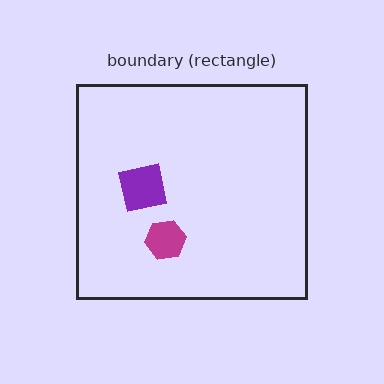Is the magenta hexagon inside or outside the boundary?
Inside.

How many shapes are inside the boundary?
2 inside, 0 outside.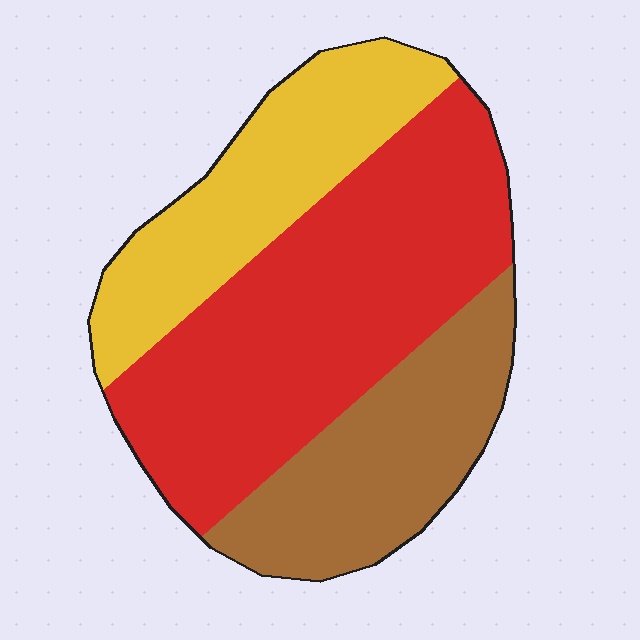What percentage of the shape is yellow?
Yellow covers around 25% of the shape.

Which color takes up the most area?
Red, at roughly 50%.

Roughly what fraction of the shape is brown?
Brown covers roughly 25% of the shape.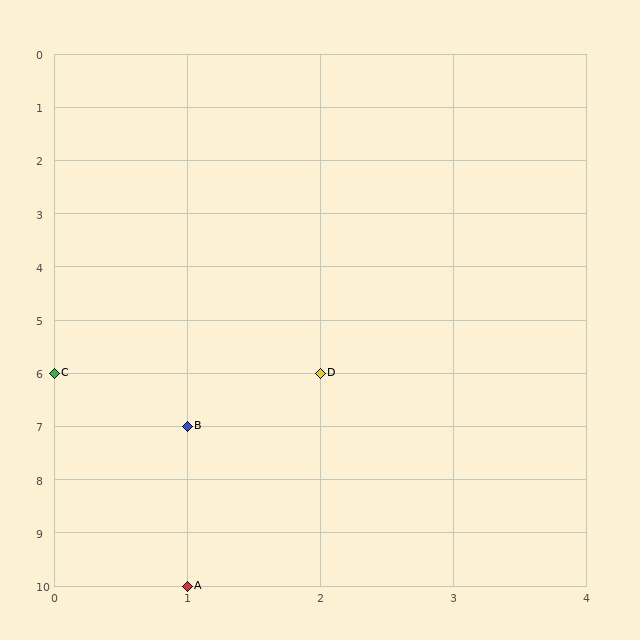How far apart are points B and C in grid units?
Points B and C are 1 column and 1 row apart (about 1.4 grid units diagonally).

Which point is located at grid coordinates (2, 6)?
Point D is at (2, 6).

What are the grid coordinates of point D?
Point D is at grid coordinates (2, 6).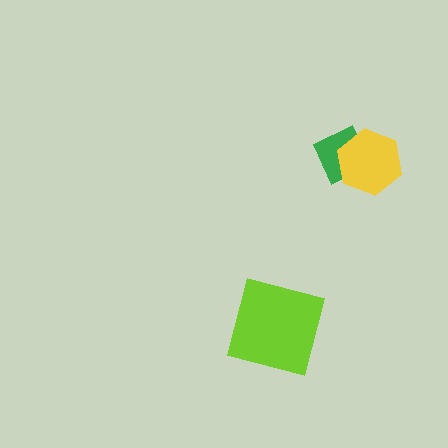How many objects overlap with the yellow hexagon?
1 object overlaps with the yellow hexagon.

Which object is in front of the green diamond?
The yellow hexagon is in front of the green diamond.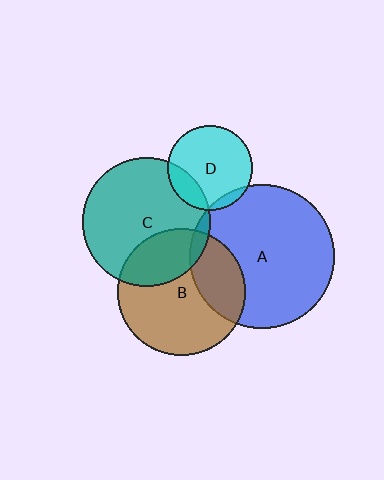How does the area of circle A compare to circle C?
Approximately 1.2 times.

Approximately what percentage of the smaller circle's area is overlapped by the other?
Approximately 5%.